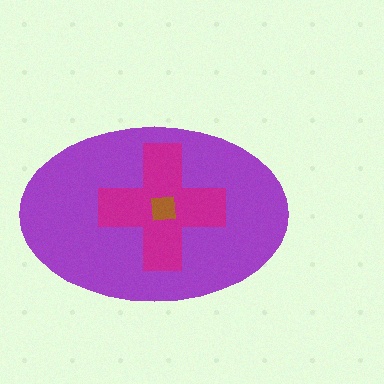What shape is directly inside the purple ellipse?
The magenta cross.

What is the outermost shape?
The purple ellipse.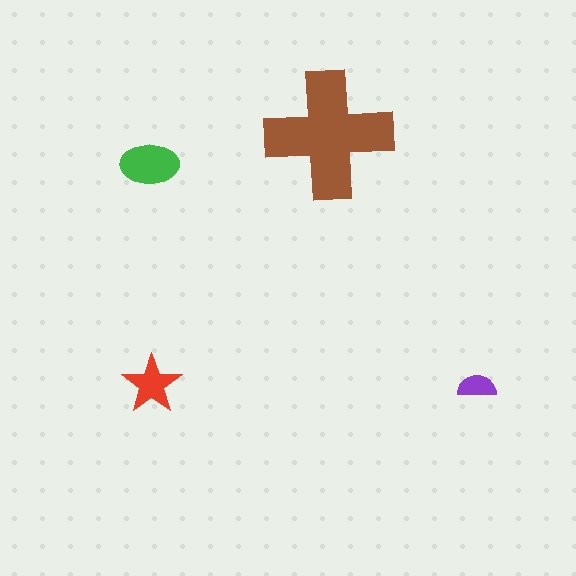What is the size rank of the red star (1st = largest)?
3rd.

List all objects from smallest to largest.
The purple semicircle, the red star, the green ellipse, the brown cross.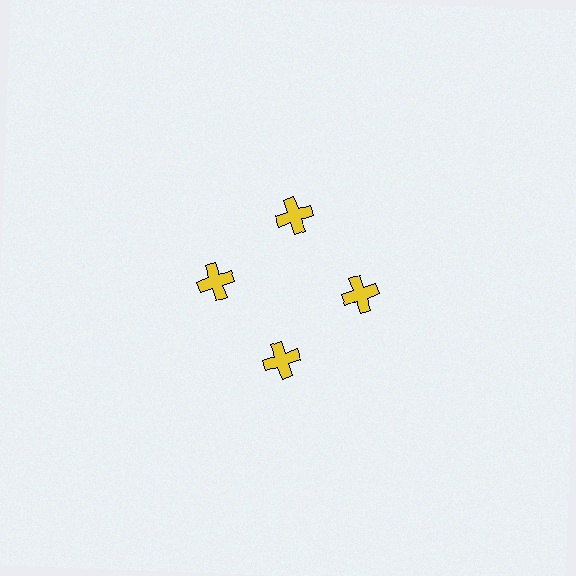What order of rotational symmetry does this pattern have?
This pattern has 4-fold rotational symmetry.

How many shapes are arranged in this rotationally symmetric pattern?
There are 4 shapes, arranged in 4 groups of 1.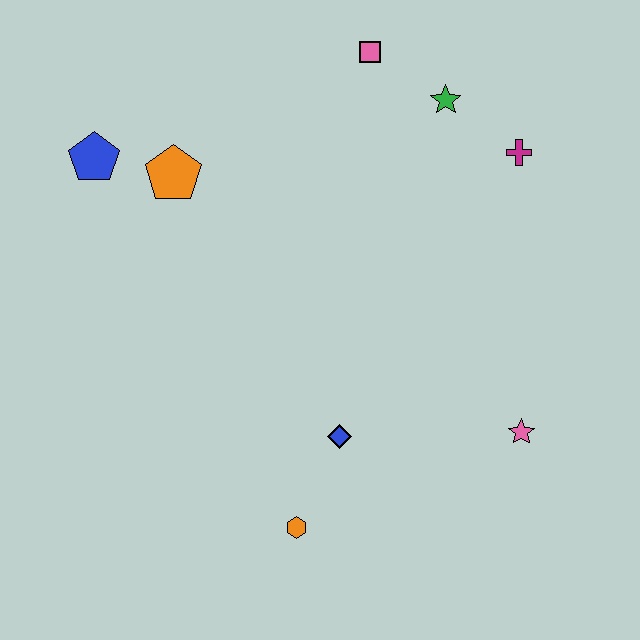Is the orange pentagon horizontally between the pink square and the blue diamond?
No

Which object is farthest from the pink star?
The blue pentagon is farthest from the pink star.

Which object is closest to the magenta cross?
The green star is closest to the magenta cross.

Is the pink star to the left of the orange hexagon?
No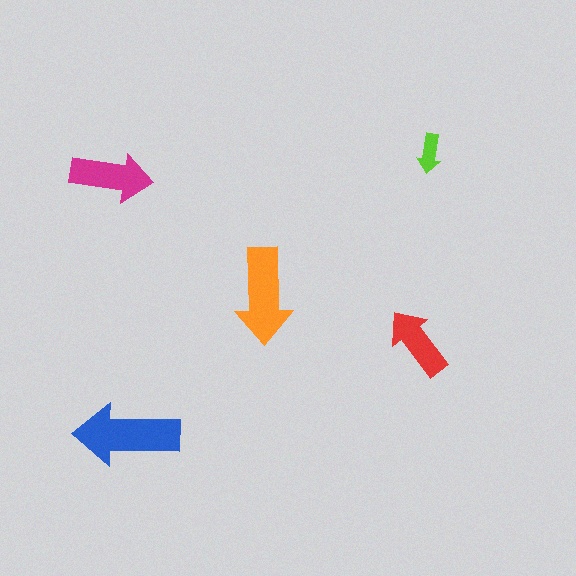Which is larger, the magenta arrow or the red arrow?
The magenta one.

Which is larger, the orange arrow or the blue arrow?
The blue one.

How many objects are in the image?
There are 5 objects in the image.